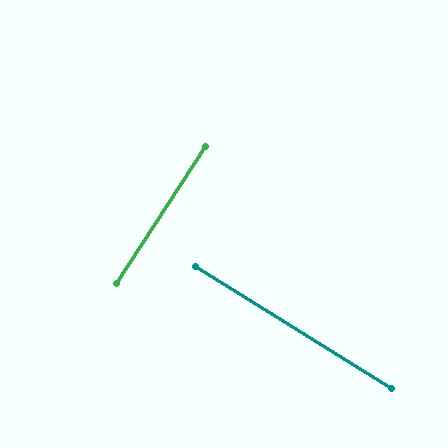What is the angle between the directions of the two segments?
Approximately 89 degrees.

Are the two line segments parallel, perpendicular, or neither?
Perpendicular — they meet at approximately 89°.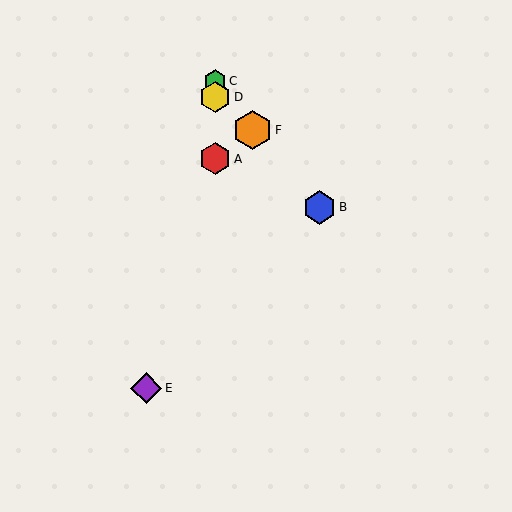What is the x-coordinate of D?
Object D is at x≈215.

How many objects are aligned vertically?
3 objects (A, C, D) are aligned vertically.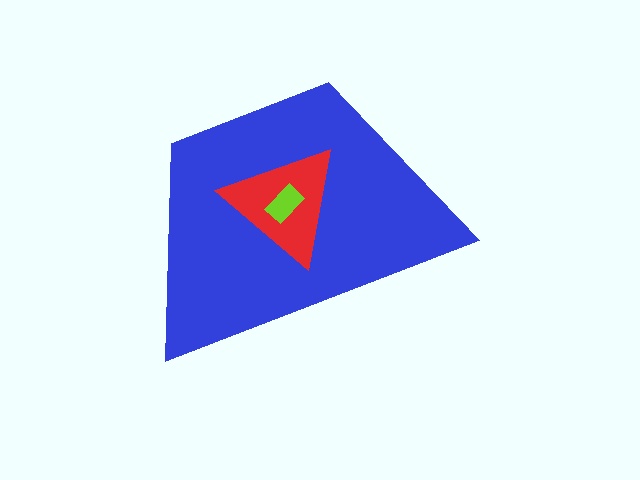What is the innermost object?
The lime rectangle.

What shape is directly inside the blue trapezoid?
The red triangle.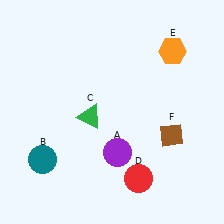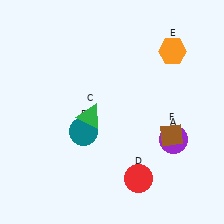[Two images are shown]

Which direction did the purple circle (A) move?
The purple circle (A) moved right.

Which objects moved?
The objects that moved are: the purple circle (A), the teal circle (B).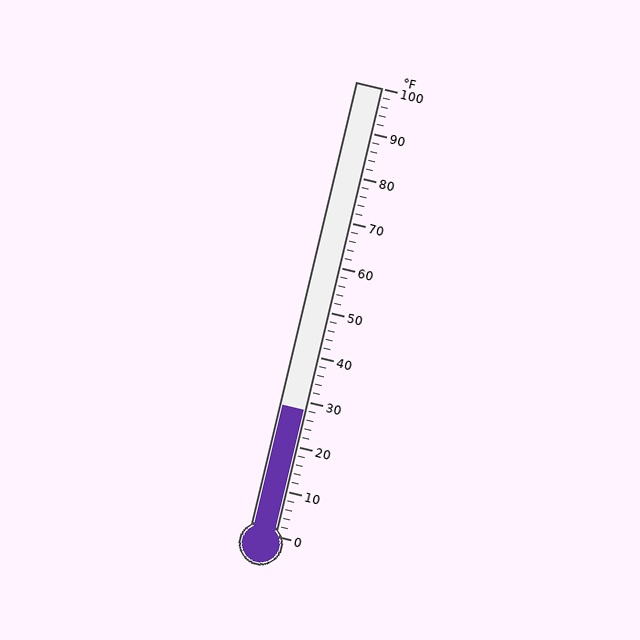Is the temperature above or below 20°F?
The temperature is above 20°F.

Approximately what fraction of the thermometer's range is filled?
The thermometer is filled to approximately 30% of its range.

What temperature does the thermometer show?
The thermometer shows approximately 28°F.